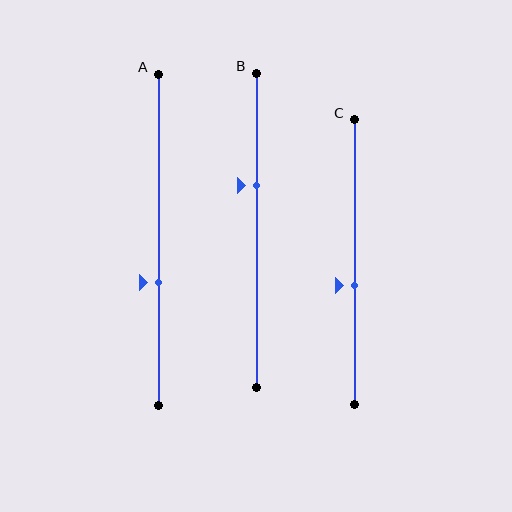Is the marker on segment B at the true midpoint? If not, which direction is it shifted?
No, the marker on segment B is shifted upward by about 14% of the segment length.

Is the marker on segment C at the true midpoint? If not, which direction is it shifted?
No, the marker on segment C is shifted downward by about 8% of the segment length.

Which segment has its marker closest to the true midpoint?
Segment C has its marker closest to the true midpoint.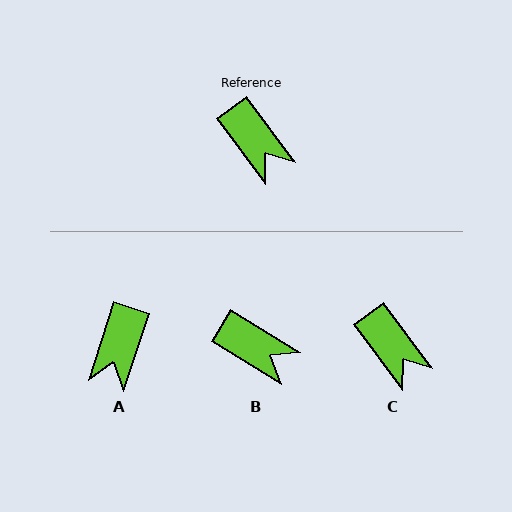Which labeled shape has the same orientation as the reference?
C.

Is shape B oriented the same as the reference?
No, it is off by about 22 degrees.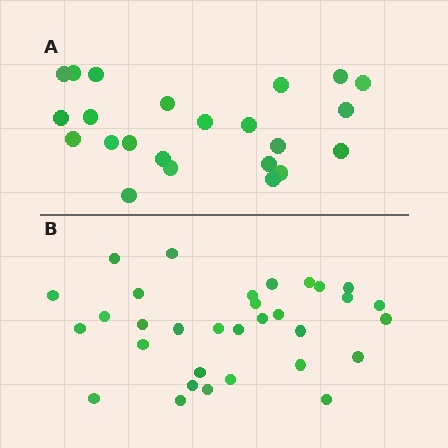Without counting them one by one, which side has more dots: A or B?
Region B (the bottom region) has more dots.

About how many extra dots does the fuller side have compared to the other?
Region B has roughly 8 or so more dots than region A.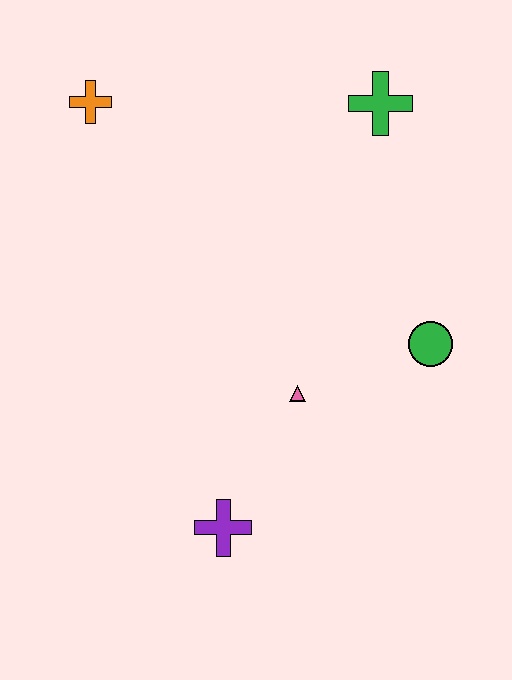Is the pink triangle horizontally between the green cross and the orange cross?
Yes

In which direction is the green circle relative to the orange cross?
The green circle is to the right of the orange cross.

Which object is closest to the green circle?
The pink triangle is closest to the green circle.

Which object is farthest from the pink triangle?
The orange cross is farthest from the pink triangle.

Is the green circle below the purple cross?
No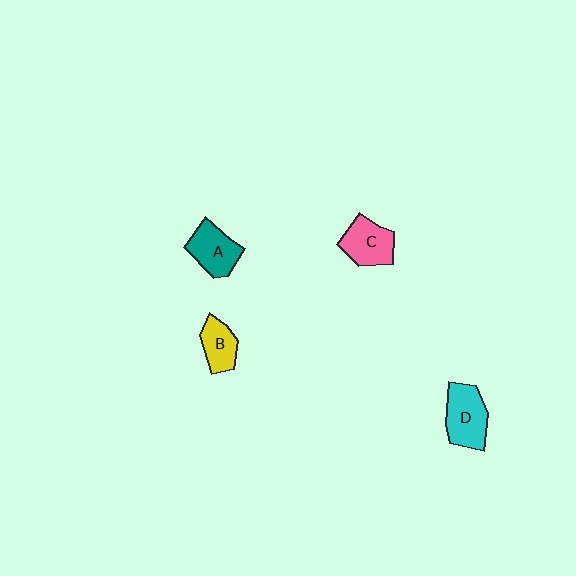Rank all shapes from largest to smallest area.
From largest to smallest: D (cyan), C (pink), A (teal), B (yellow).